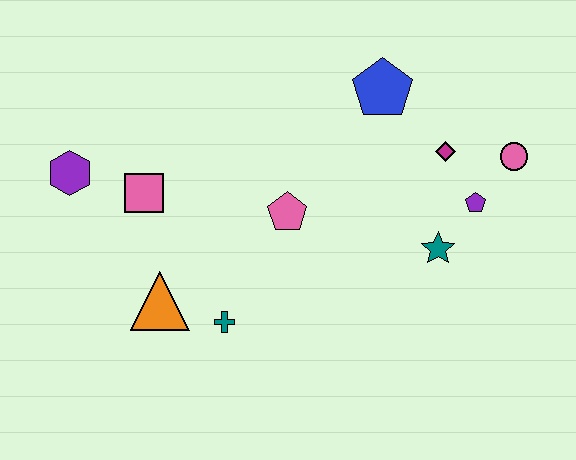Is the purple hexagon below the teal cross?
No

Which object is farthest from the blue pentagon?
The purple hexagon is farthest from the blue pentagon.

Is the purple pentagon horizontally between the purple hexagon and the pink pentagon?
No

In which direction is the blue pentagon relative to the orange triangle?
The blue pentagon is to the right of the orange triangle.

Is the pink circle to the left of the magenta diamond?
No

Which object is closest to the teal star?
The purple pentagon is closest to the teal star.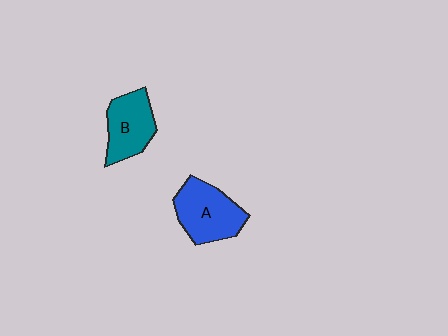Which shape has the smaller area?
Shape B (teal).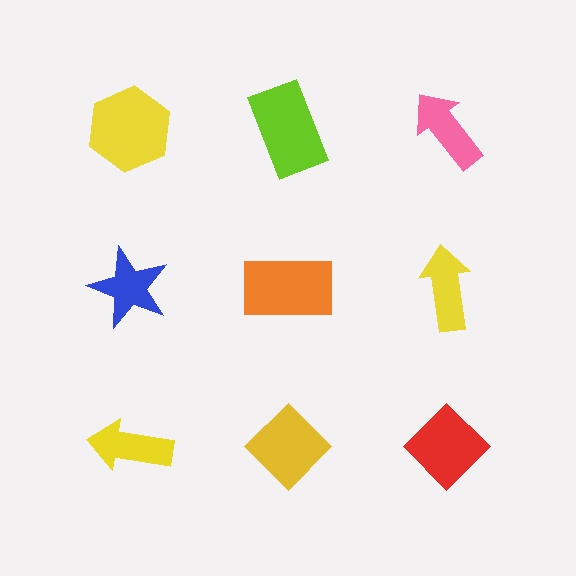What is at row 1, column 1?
A yellow hexagon.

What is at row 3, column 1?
A yellow arrow.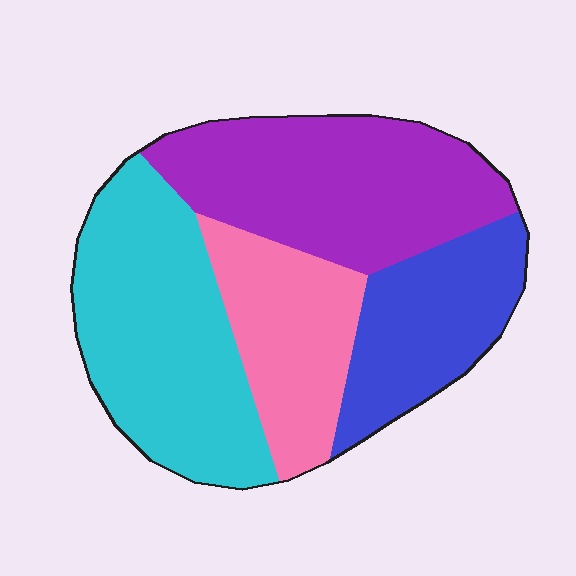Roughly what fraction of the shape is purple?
Purple takes up about one third (1/3) of the shape.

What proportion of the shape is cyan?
Cyan takes up about one third (1/3) of the shape.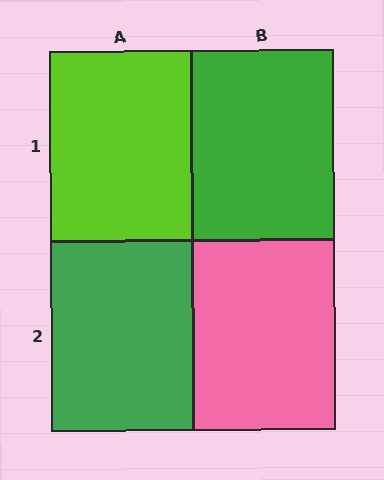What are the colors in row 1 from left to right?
Lime, green.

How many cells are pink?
1 cell is pink.